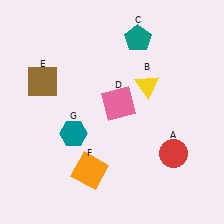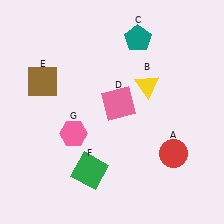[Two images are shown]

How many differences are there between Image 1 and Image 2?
There are 2 differences between the two images.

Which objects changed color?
F changed from orange to green. G changed from teal to pink.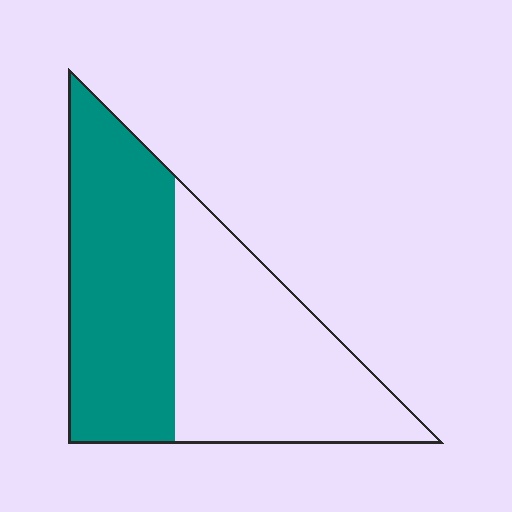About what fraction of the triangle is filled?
About one half (1/2).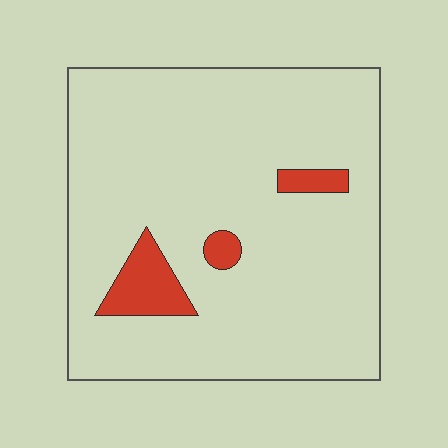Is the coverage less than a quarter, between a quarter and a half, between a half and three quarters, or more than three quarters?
Less than a quarter.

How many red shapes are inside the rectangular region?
3.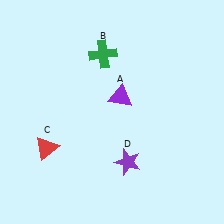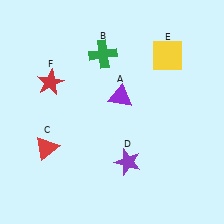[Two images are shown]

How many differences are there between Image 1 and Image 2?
There are 2 differences between the two images.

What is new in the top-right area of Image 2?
A yellow square (E) was added in the top-right area of Image 2.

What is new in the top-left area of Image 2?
A red star (F) was added in the top-left area of Image 2.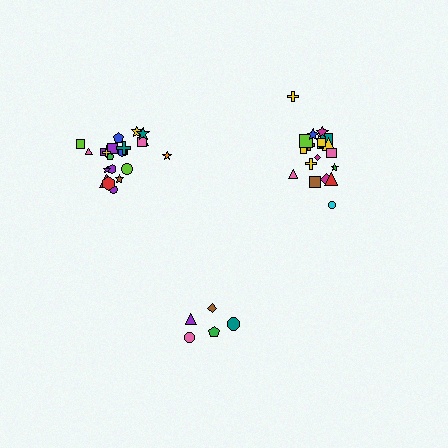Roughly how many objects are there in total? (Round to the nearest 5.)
Roughly 50 objects in total.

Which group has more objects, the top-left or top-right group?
The top-left group.